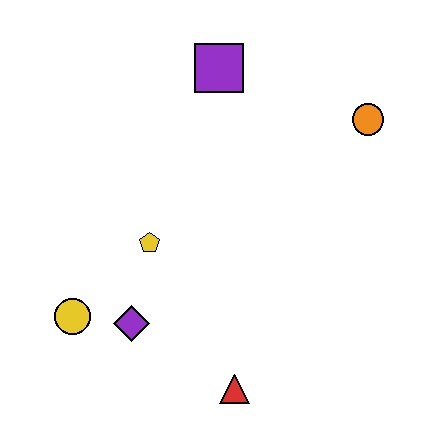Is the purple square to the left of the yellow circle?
No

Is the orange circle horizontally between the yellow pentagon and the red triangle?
No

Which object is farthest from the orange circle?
The yellow circle is farthest from the orange circle.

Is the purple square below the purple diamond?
No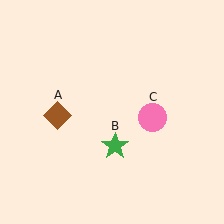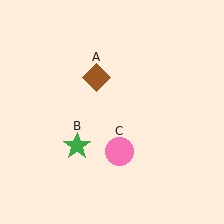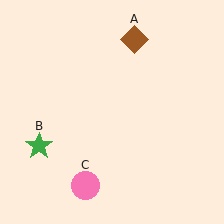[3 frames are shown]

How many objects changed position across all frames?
3 objects changed position: brown diamond (object A), green star (object B), pink circle (object C).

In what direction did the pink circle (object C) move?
The pink circle (object C) moved down and to the left.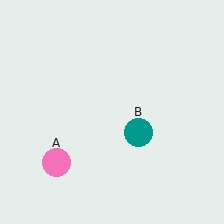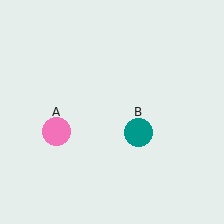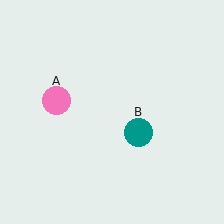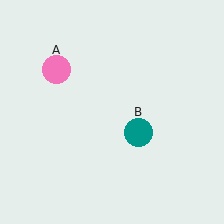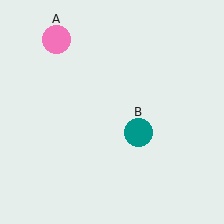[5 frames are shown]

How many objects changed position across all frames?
1 object changed position: pink circle (object A).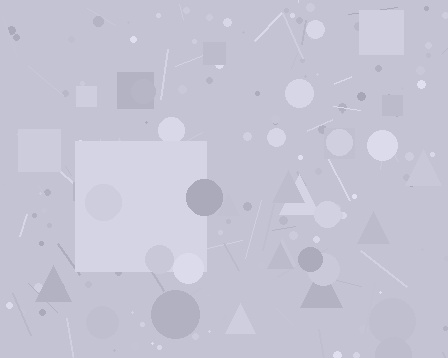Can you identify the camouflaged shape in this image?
The camouflaged shape is a square.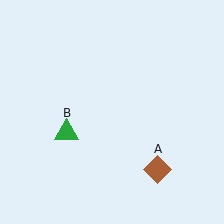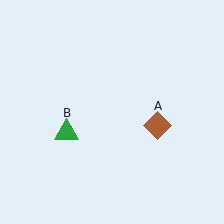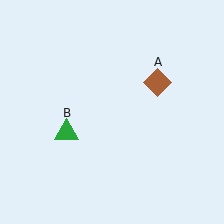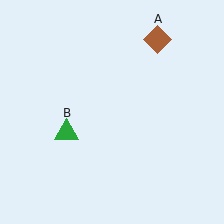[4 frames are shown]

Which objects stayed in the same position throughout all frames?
Green triangle (object B) remained stationary.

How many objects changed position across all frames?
1 object changed position: brown diamond (object A).